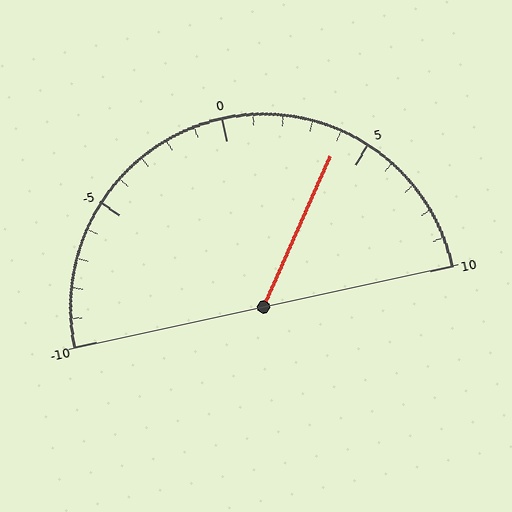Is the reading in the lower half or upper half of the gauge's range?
The reading is in the upper half of the range (-10 to 10).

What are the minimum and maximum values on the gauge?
The gauge ranges from -10 to 10.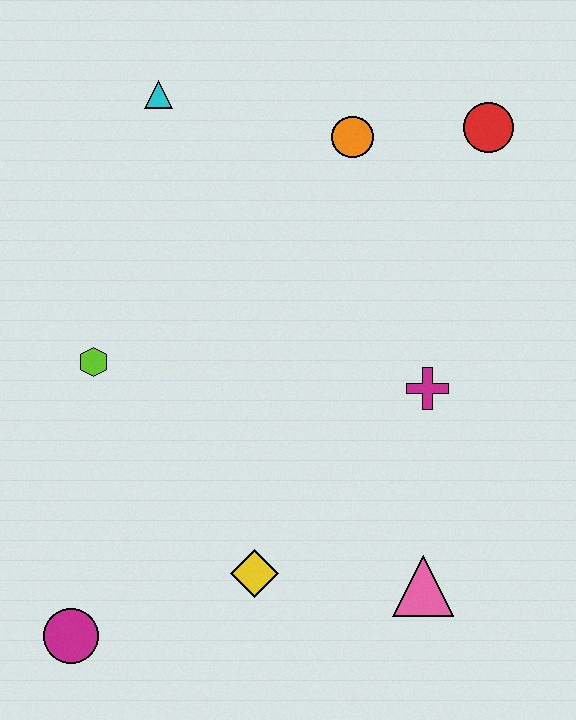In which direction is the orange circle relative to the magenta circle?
The orange circle is above the magenta circle.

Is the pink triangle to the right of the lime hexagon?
Yes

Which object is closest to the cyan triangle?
The orange circle is closest to the cyan triangle.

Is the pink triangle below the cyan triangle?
Yes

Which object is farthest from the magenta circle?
The red circle is farthest from the magenta circle.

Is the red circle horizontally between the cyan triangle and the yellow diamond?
No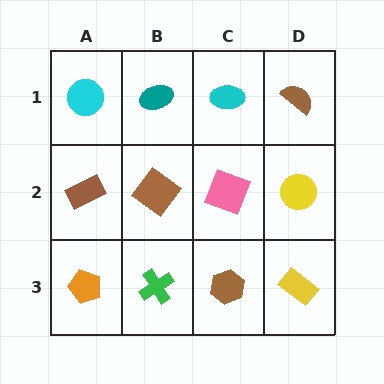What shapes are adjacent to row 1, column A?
A brown rectangle (row 2, column A), a teal ellipse (row 1, column B).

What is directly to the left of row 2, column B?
A brown rectangle.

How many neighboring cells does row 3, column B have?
3.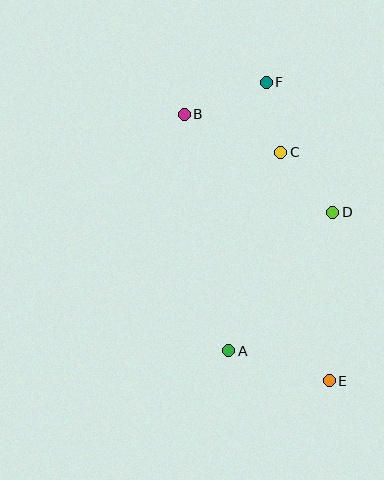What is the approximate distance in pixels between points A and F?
The distance between A and F is approximately 271 pixels.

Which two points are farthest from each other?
Points E and F are farthest from each other.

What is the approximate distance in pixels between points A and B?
The distance between A and B is approximately 241 pixels.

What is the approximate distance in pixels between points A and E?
The distance between A and E is approximately 105 pixels.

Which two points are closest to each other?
Points C and F are closest to each other.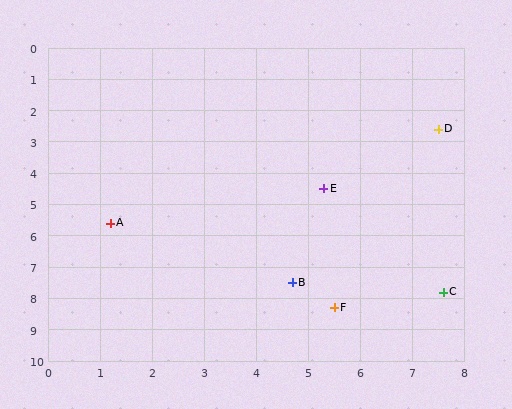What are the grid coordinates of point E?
Point E is at approximately (5.3, 4.5).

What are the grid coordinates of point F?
Point F is at approximately (5.5, 8.3).